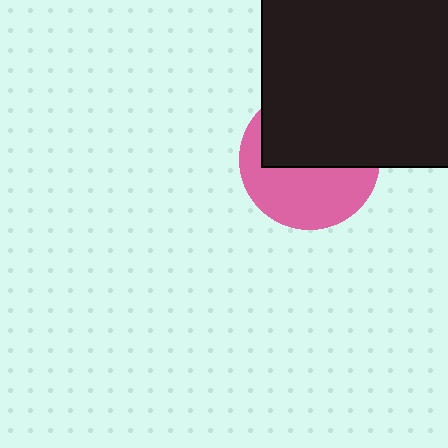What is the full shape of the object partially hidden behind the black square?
The partially hidden object is a pink circle.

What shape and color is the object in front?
The object in front is a black square.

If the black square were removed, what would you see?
You would see the complete pink circle.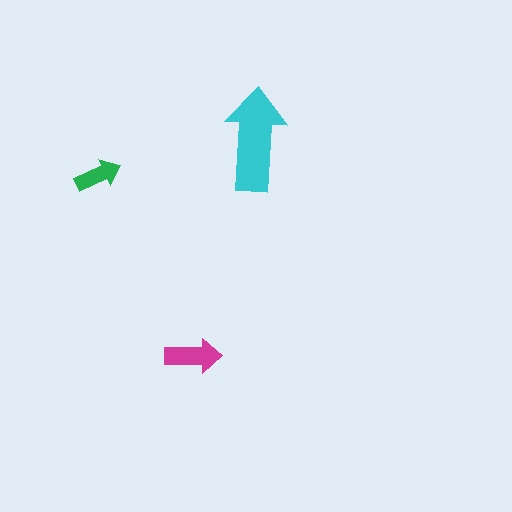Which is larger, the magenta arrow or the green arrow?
The magenta one.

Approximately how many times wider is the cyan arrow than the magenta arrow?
About 2 times wider.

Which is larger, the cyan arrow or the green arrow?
The cyan one.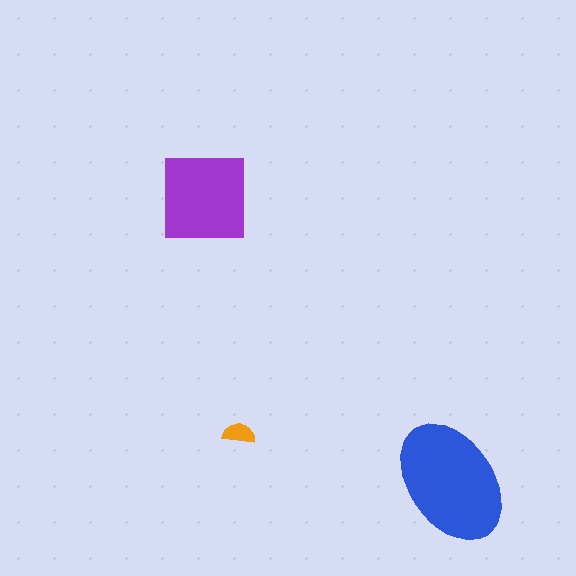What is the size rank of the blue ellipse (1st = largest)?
1st.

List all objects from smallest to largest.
The orange semicircle, the purple square, the blue ellipse.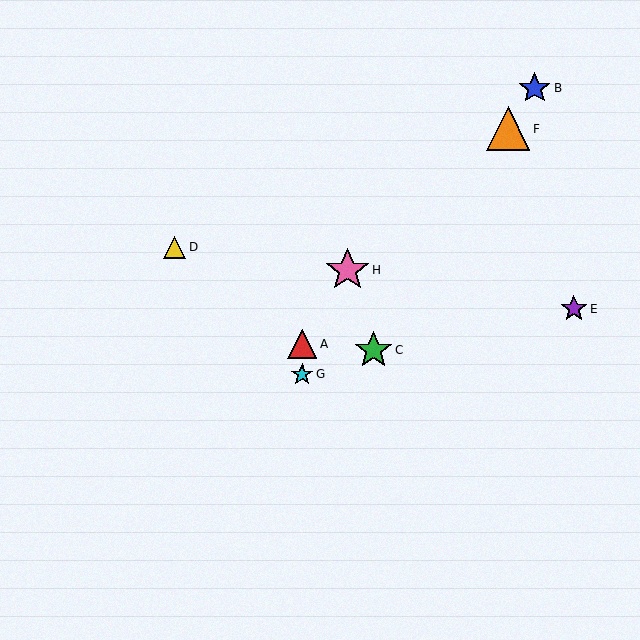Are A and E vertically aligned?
No, A is at x≈302 and E is at x≈574.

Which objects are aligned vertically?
Objects A, G are aligned vertically.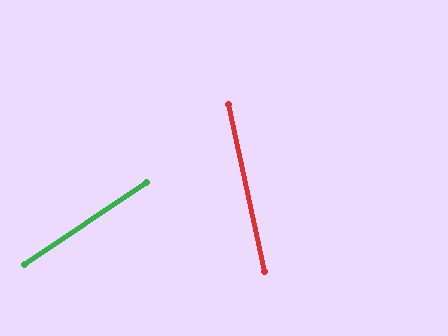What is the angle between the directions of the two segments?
Approximately 68 degrees.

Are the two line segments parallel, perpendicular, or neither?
Neither parallel nor perpendicular — they differ by about 68°.